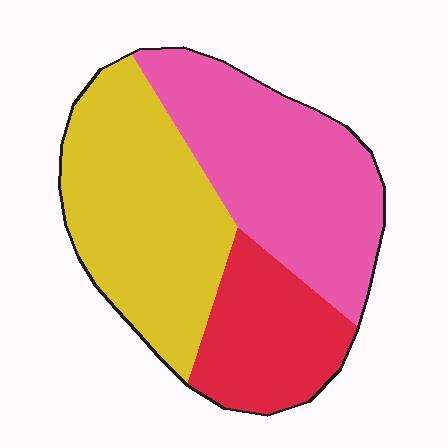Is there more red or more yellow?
Yellow.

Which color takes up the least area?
Red, at roughly 20%.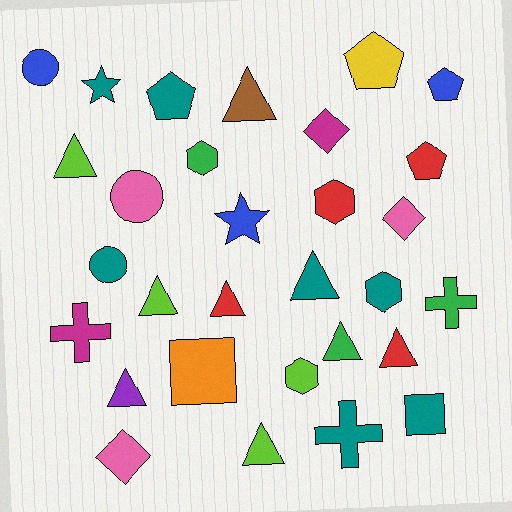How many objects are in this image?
There are 30 objects.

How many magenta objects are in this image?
There are 2 magenta objects.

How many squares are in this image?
There are 2 squares.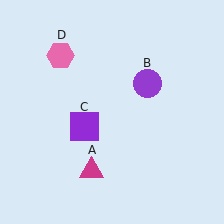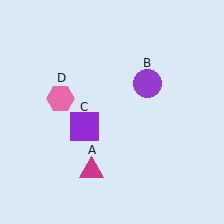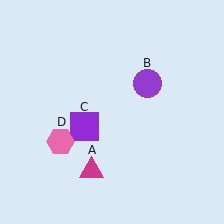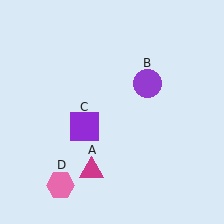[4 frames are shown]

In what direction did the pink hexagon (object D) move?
The pink hexagon (object D) moved down.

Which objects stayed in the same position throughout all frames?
Magenta triangle (object A) and purple circle (object B) and purple square (object C) remained stationary.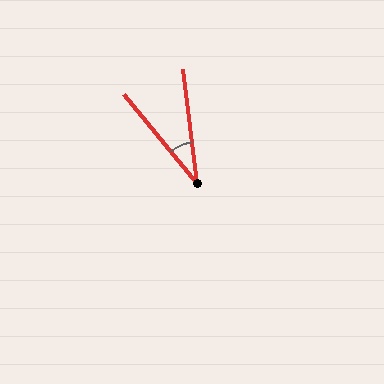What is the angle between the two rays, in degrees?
Approximately 32 degrees.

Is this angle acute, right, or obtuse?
It is acute.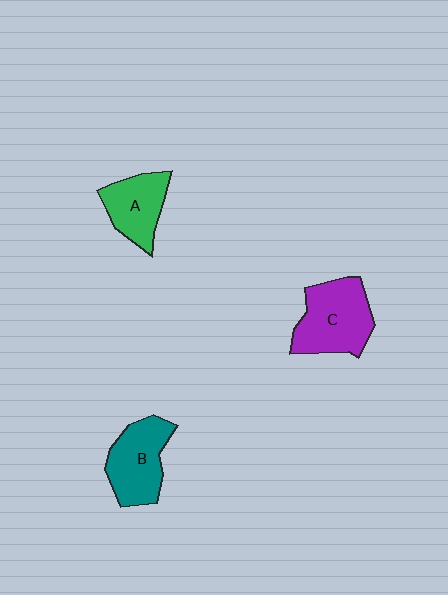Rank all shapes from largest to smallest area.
From largest to smallest: C (purple), B (teal), A (green).